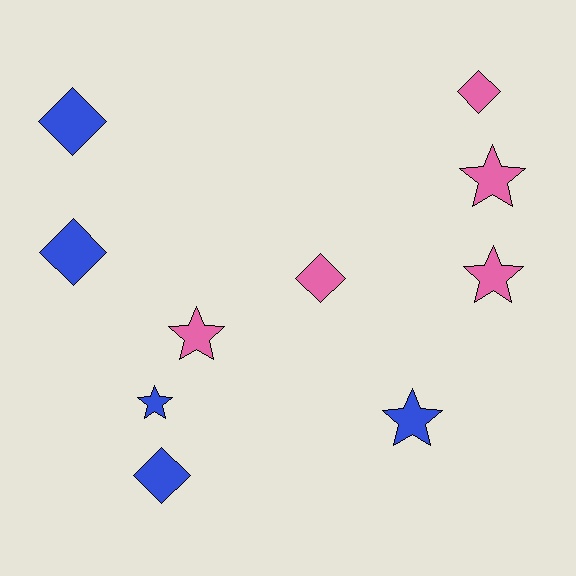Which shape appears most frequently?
Diamond, with 5 objects.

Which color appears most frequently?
Pink, with 5 objects.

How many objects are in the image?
There are 10 objects.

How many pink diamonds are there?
There are 2 pink diamonds.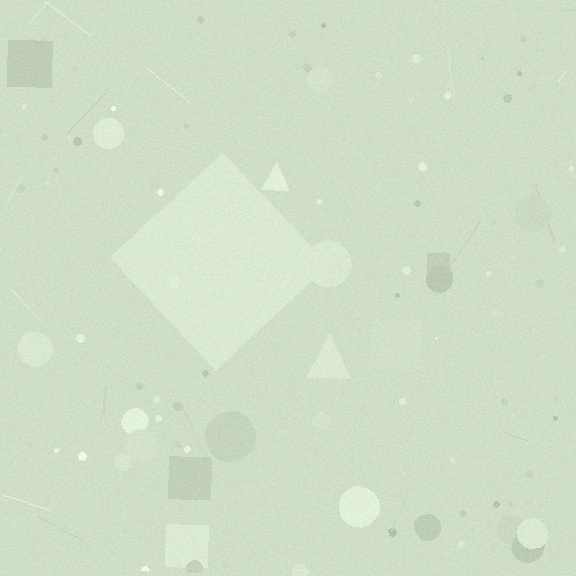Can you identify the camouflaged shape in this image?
The camouflaged shape is a diamond.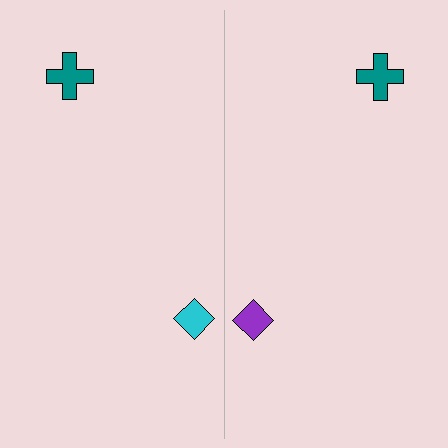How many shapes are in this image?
There are 4 shapes in this image.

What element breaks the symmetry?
The purple diamond on the right side breaks the symmetry — its mirror counterpart is cyan.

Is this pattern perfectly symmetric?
No, the pattern is not perfectly symmetric. The purple diamond on the right side breaks the symmetry — its mirror counterpart is cyan.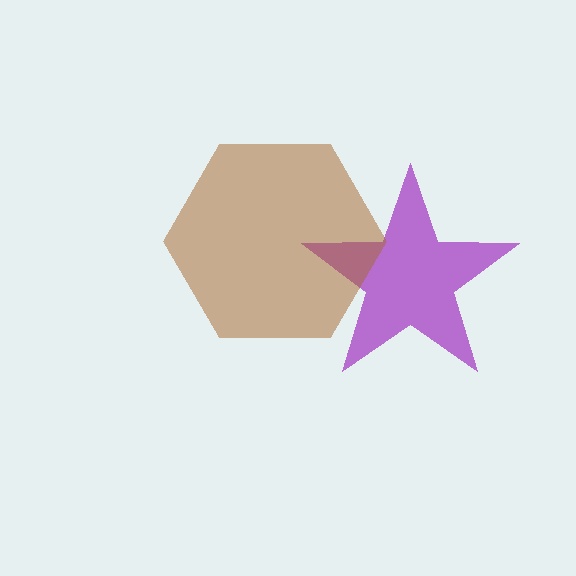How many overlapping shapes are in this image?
There are 2 overlapping shapes in the image.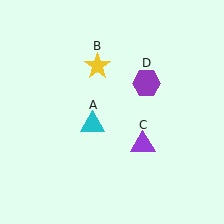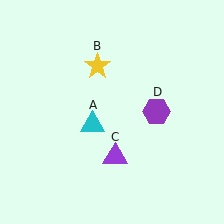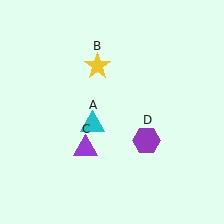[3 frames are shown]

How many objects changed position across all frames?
2 objects changed position: purple triangle (object C), purple hexagon (object D).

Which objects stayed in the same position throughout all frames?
Cyan triangle (object A) and yellow star (object B) remained stationary.